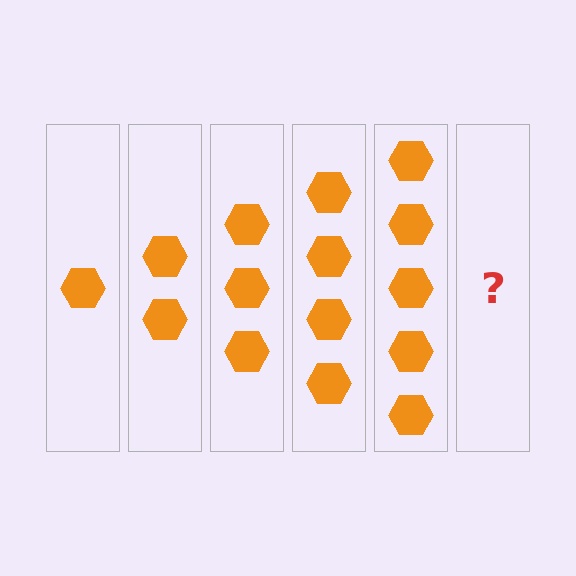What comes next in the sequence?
The next element should be 6 hexagons.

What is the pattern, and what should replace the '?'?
The pattern is that each step adds one more hexagon. The '?' should be 6 hexagons.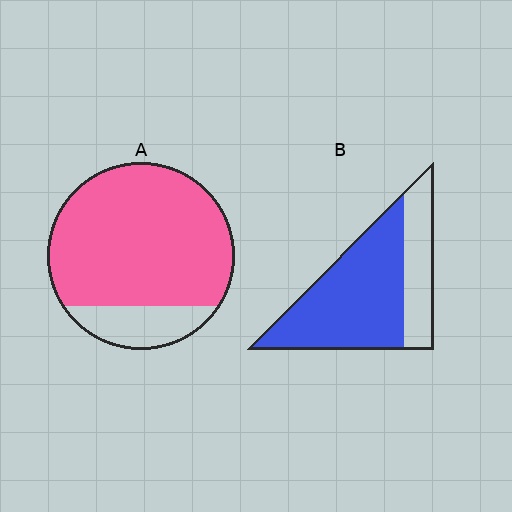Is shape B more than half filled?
Yes.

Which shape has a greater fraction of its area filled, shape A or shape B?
Shape A.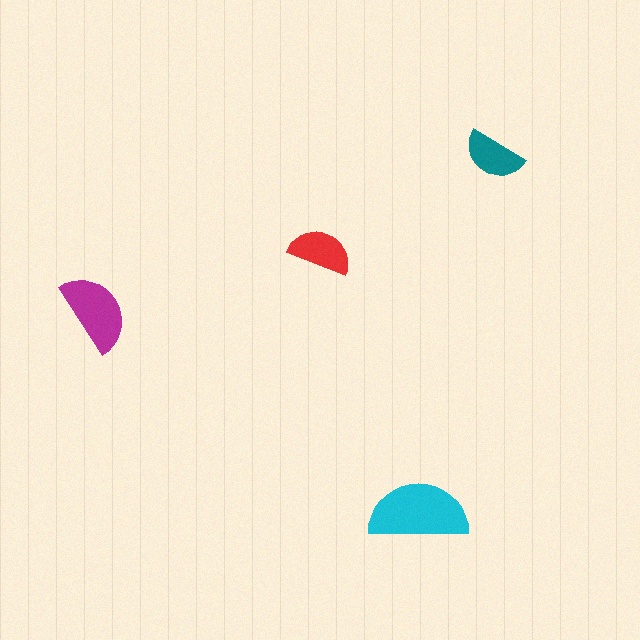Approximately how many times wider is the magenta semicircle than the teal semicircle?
About 1.5 times wider.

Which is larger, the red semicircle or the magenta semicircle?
The magenta one.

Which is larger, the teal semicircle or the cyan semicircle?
The cyan one.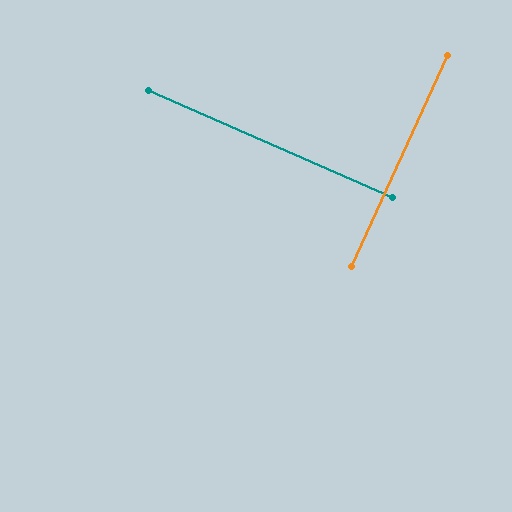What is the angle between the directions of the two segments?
Approximately 89 degrees.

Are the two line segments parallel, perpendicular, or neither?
Perpendicular — they meet at approximately 89°.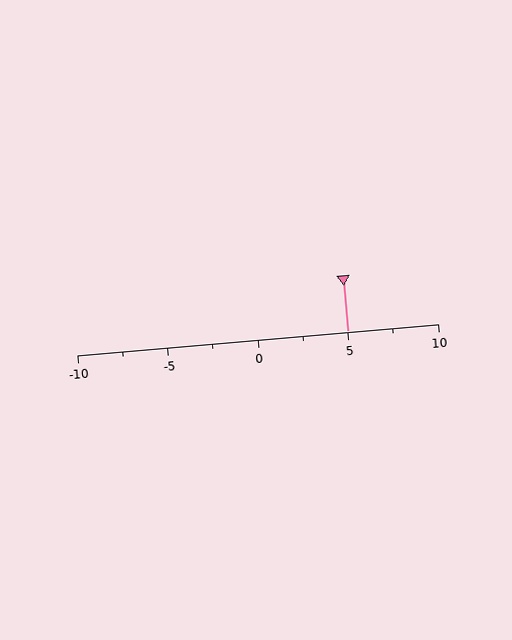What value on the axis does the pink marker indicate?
The marker indicates approximately 5.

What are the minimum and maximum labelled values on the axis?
The axis runs from -10 to 10.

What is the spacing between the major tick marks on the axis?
The major ticks are spaced 5 apart.